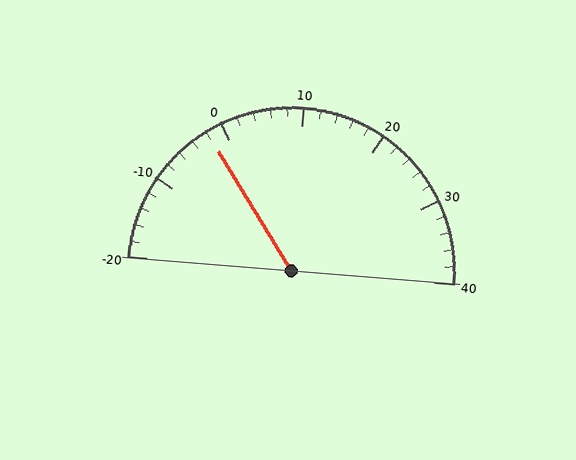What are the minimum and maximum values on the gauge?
The gauge ranges from -20 to 40.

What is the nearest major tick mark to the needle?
The nearest major tick mark is 0.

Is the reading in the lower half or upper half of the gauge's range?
The reading is in the lower half of the range (-20 to 40).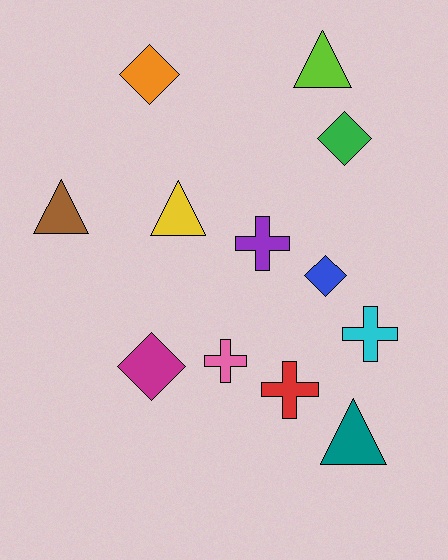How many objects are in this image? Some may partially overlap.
There are 12 objects.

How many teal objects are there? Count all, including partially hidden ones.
There is 1 teal object.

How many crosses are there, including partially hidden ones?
There are 4 crosses.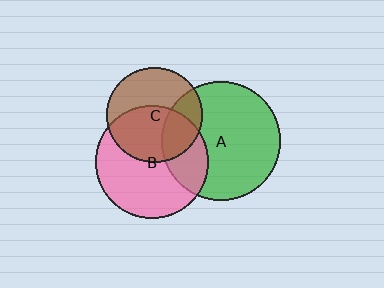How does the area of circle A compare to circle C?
Approximately 1.5 times.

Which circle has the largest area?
Circle A (green).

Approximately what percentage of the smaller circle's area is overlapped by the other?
Approximately 30%.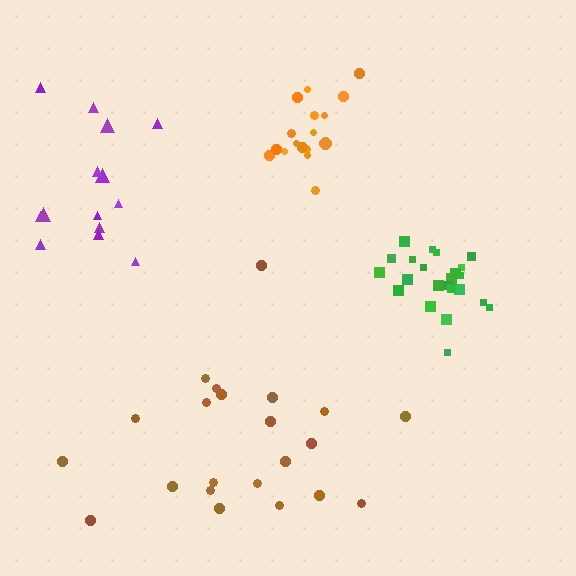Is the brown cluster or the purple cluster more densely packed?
Brown.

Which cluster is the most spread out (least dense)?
Purple.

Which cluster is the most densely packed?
Green.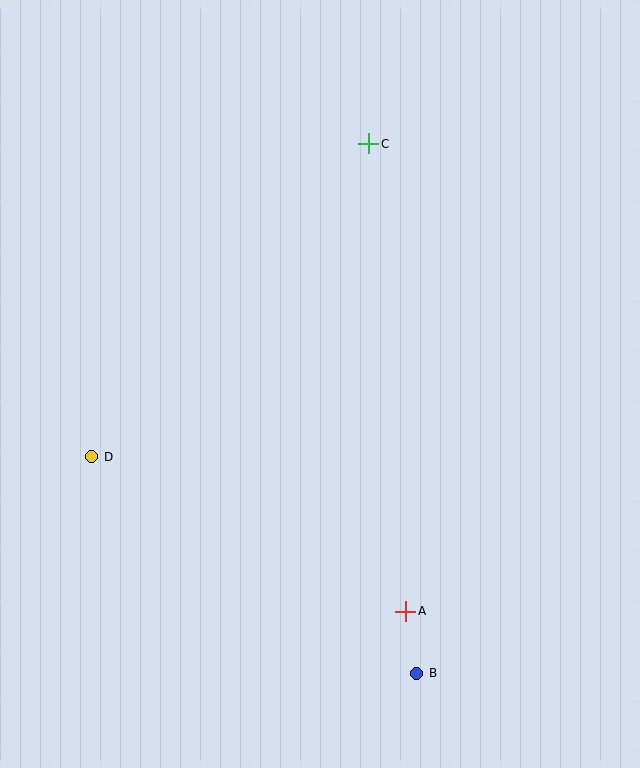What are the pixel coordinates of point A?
Point A is at (406, 611).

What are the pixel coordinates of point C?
Point C is at (369, 144).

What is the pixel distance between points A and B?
The distance between A and B is 63 pixels.